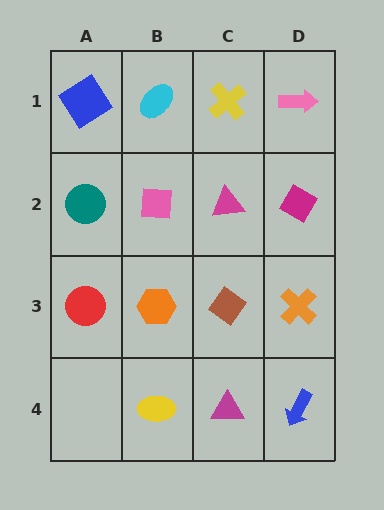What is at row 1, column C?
A yellow cross.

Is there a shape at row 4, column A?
No, that cell is empty.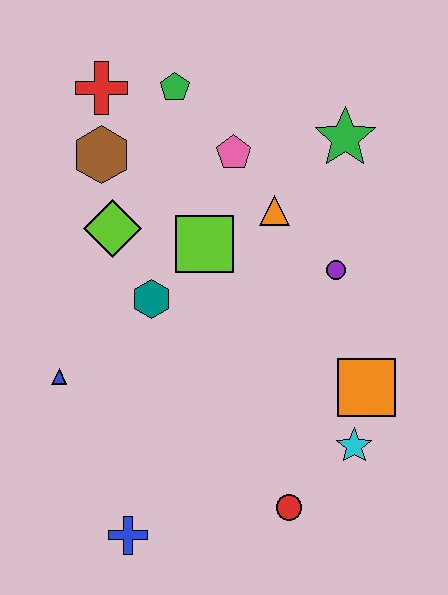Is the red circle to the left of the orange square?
Yes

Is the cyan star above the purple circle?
No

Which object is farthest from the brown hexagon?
The red circle is farthest from the brown hexagon.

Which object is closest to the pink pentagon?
The orange triangle is closest to the pink pentagon.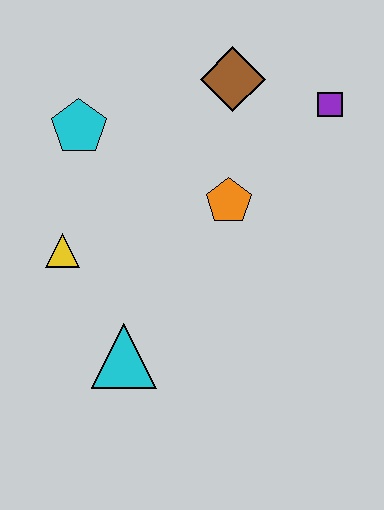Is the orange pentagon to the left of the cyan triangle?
No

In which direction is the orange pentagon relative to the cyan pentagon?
The orange pentagon is to the right of the cyan pentagon.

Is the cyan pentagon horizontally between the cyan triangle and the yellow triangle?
Yes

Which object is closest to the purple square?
The brown diamond is closest to the purple square.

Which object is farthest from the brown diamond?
The cyan triangle is farthest from the brown diamond.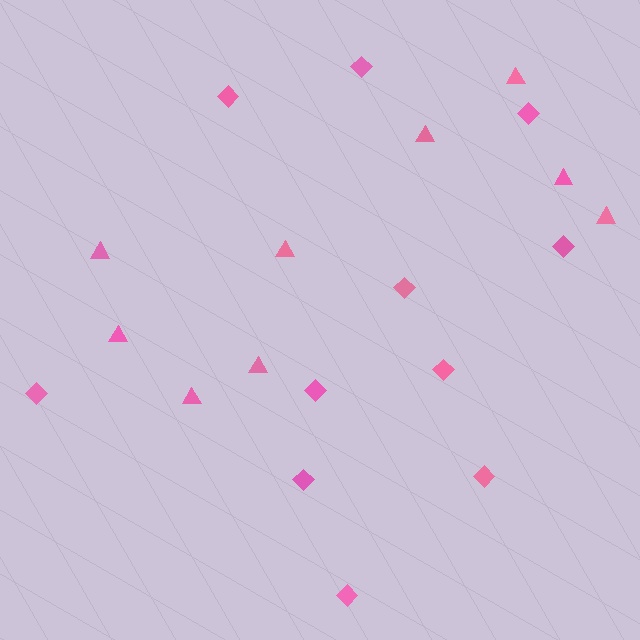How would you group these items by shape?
There are 2 groups: one group of diamonds (11) and one group of triangles (9).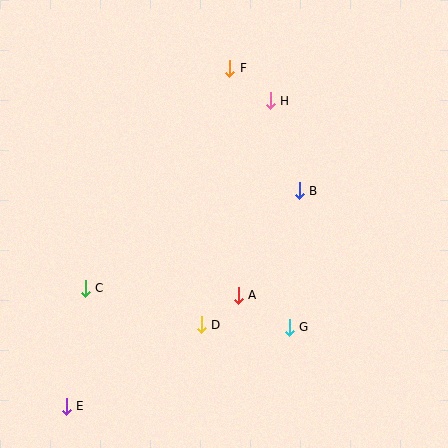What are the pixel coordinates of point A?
Point A is at (238, 295).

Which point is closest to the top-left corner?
Point F is closest to the top-left corner.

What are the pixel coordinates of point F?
Point F is at (230, 68).